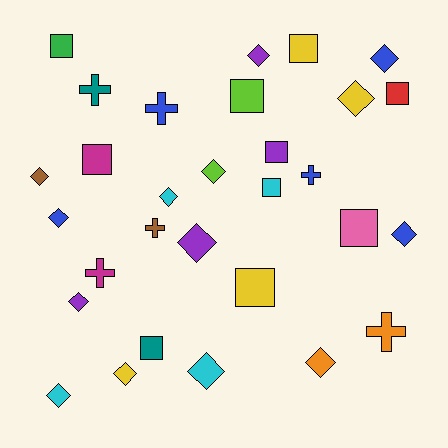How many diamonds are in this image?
There are 14 diamonds.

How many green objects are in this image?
There is 1 green object.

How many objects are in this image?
There are 30 objects.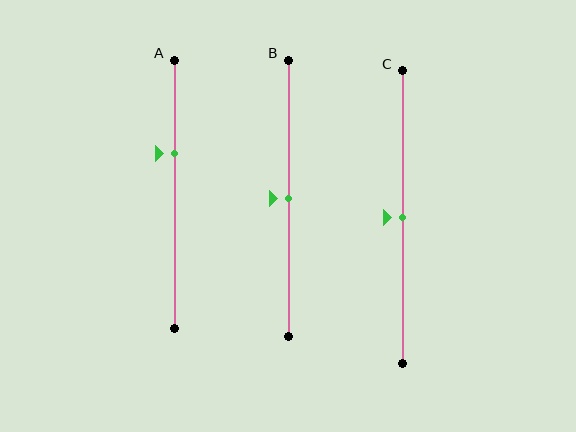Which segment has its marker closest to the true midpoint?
Segment B has its marker closest to the true midpoint.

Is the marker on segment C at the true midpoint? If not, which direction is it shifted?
Yes, the marker on segment C is at the true midpoint.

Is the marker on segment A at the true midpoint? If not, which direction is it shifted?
No, the marker on segment A is shifted upward by about 15% of the segment length.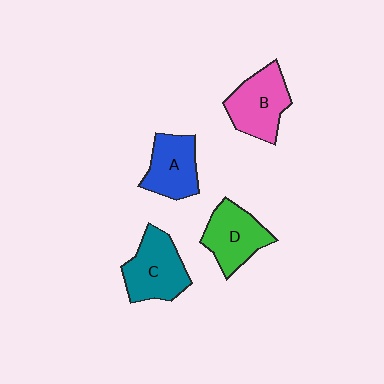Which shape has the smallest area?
Shape A (blue).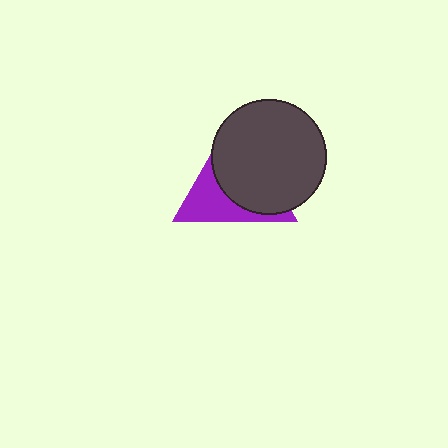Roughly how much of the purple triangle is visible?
A small part of it is visible (roughly 39%).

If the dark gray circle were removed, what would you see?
You would see the complete purple triangle.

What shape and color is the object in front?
The object in front is a dark gray circle.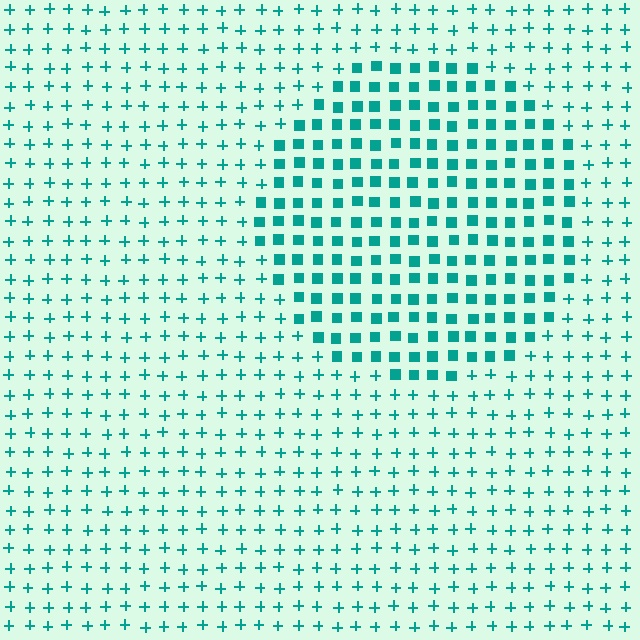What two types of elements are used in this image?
The image uses squares inside the circle region and plus signs outside it.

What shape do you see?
I see a circle.